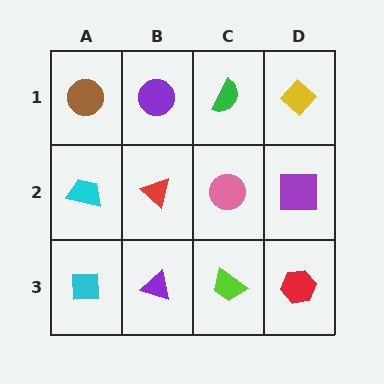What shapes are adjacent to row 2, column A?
A brown circle (row 1, column A), a cyan square (row 3, column A), a red triangle (row 2, column B).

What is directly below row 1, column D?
A purple square.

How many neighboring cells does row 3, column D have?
2.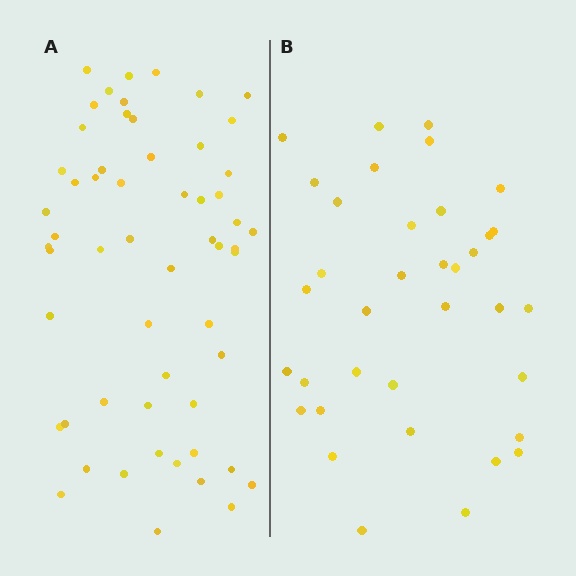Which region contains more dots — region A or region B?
Region A (the left region) has more dots.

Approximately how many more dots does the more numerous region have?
Region A has approximately 20 more dots than region B.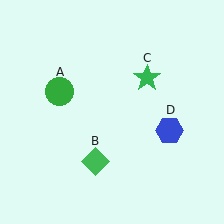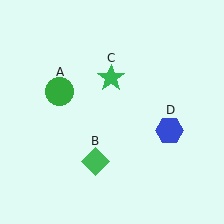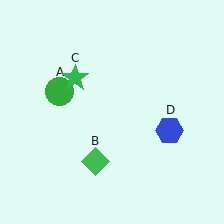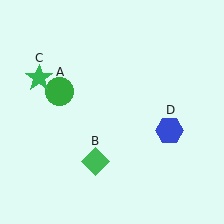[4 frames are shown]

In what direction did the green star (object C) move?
The green star (object C) moved left.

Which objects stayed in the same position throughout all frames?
Green circle (object A) and green diamond (object B) and blue hexagon (object D) remained stationary.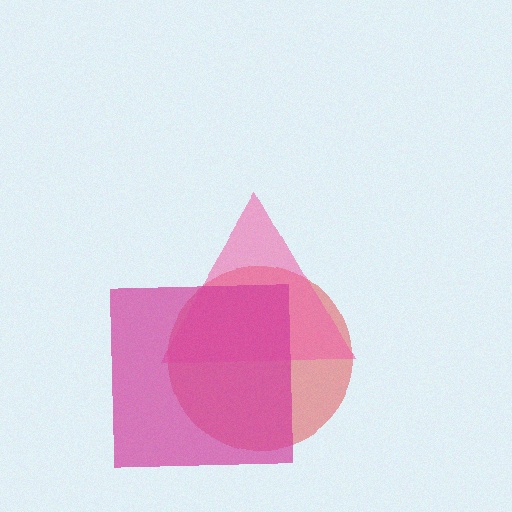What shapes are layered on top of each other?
The layered shapes are: a red circle, a pink triangle, a magenta square.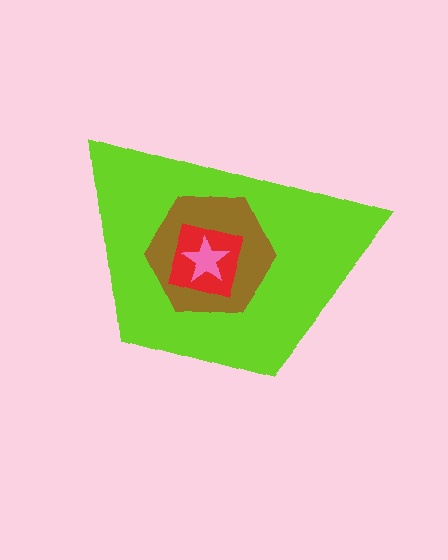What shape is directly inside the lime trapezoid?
The brown hexagon.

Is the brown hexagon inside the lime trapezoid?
Yes.